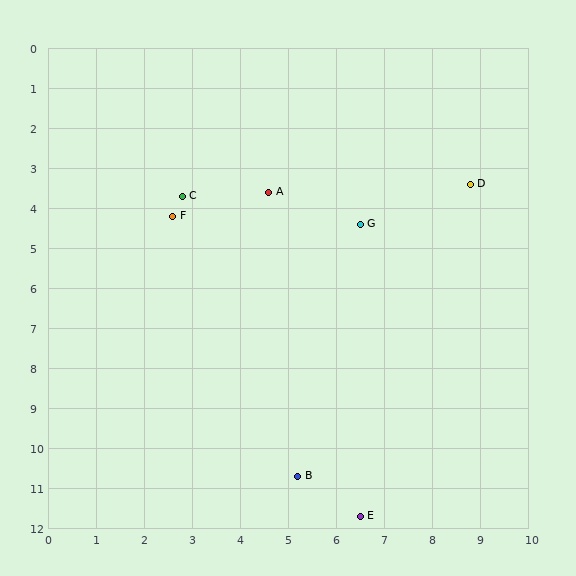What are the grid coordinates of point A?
Point A is at approximately (4.6, 3.6).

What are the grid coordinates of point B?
Point B is at approximately (5.2, 10.7).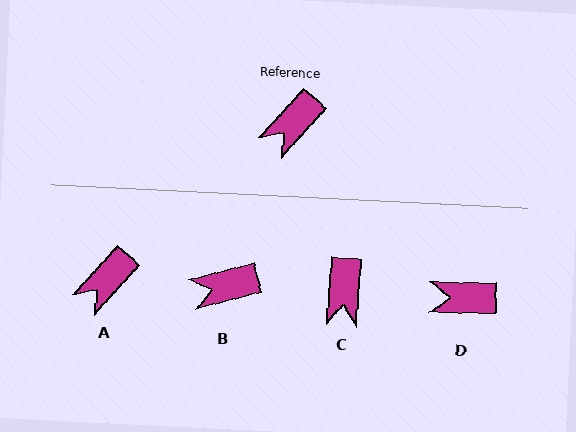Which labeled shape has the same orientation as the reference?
A.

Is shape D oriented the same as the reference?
No, it is off by about 48 degrees.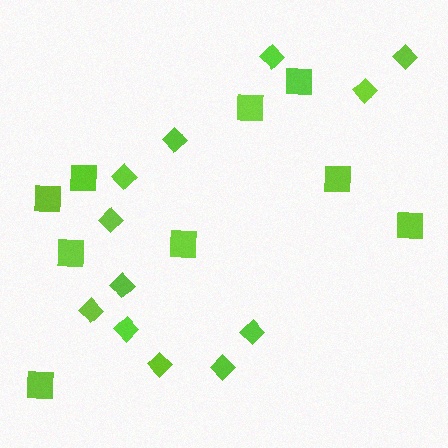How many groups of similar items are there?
There are 2 groups: one group of diamonds (12) and one group of squares (9).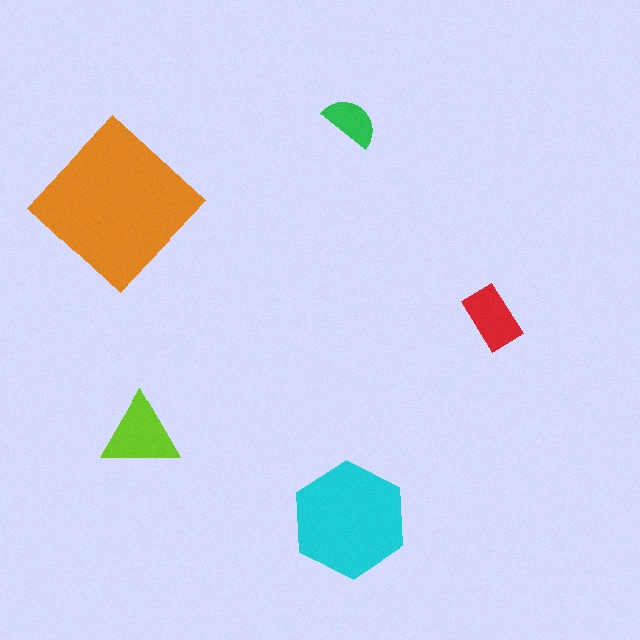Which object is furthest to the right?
The red rectangle is rightmost.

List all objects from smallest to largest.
The green semicircle, the red rectangle, the lime triangle, the cyan hexagon, the orange diamond.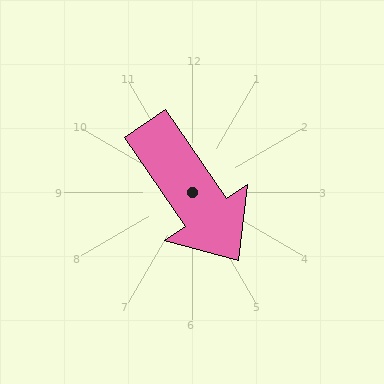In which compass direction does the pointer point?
Southeast.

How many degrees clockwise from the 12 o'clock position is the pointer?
Approximately 146 degrees.